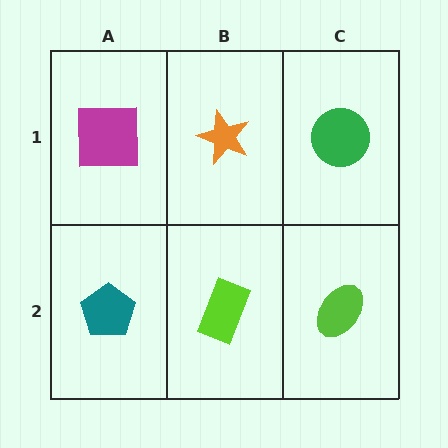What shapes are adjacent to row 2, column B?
An orange star (row 1, column B), a teal pentagon (row 2, column A), a lime ellipse (row 2, column C).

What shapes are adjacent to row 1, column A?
A teal pentagon (row 2, column A), an orange star (row 1, column B).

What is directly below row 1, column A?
A teal pentagon.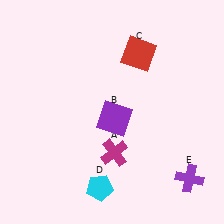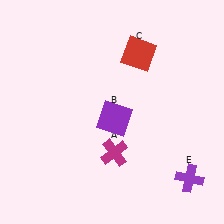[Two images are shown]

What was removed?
The cyan pentagon (D) was removed in Image 2.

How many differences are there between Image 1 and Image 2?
There is 1 difference between the two images.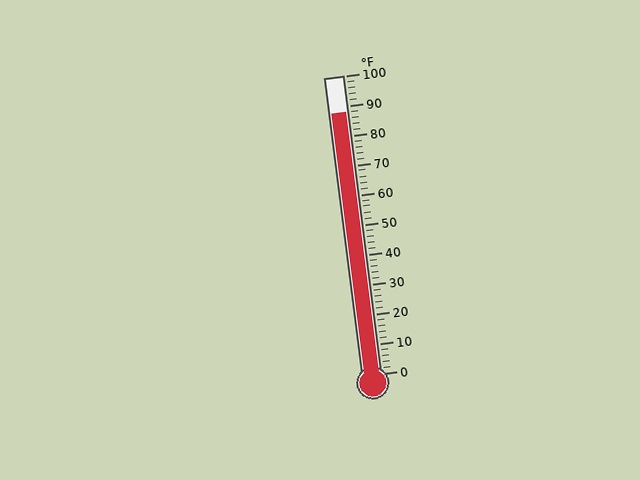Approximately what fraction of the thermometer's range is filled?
The thermometer is filled to approximately 90% of its range.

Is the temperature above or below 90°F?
The temperature is below 90°F.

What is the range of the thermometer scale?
The thermometer scale ranges from 0°F to 100°F.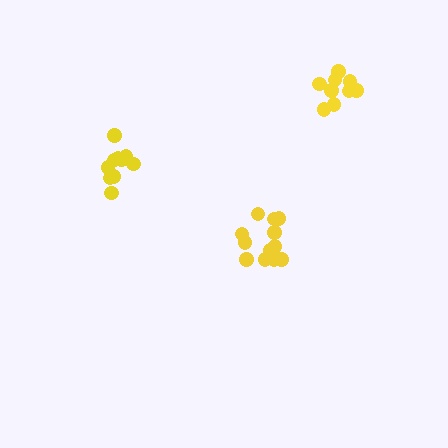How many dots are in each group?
Group 1: 10 dots, Group 2: 9 dots, Group 3: 12 dots (31 total).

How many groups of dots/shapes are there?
There are 3 groups.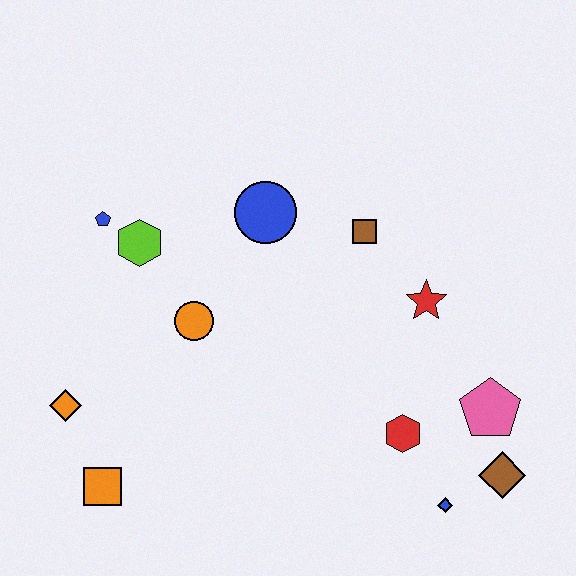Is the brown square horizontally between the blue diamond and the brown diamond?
No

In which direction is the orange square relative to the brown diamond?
The orange square is to the left of the brown diamond.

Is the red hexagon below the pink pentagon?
Yes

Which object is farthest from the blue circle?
The brown diamond is farthest from the blue circle.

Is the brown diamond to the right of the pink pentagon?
Yes